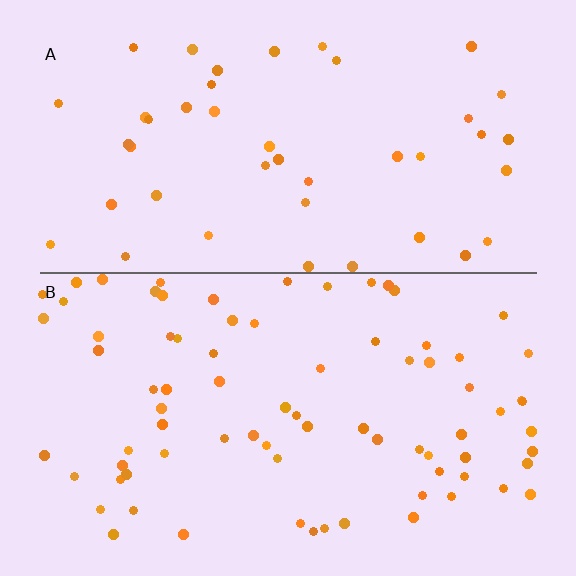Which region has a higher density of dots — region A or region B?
B (the bottom).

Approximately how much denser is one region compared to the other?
Approximately 1.8× — region B over region A.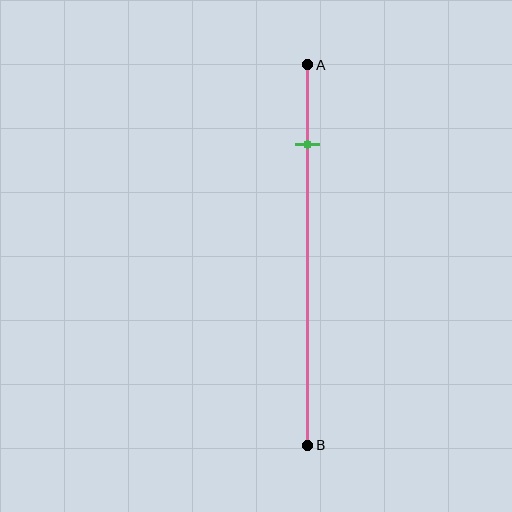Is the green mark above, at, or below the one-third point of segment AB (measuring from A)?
The green mark is above the one-third point of segment AB.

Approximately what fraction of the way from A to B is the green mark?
The green mark is approximately 20% of the way from A to B.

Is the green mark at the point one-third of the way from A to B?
No, the mark is at about 20% from A, not at the 33% one-third point.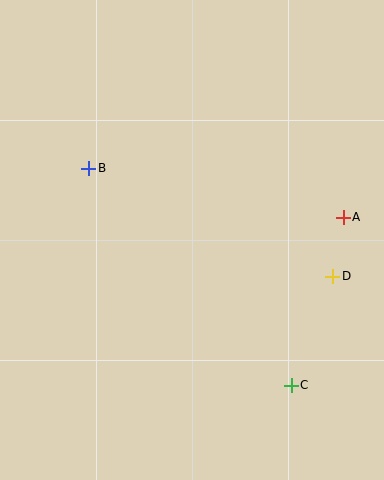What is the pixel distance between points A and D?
The distance between A and D is 60 pixels.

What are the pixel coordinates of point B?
Point B is at (89, 168).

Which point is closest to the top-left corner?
Point B is closest to the top-left corner.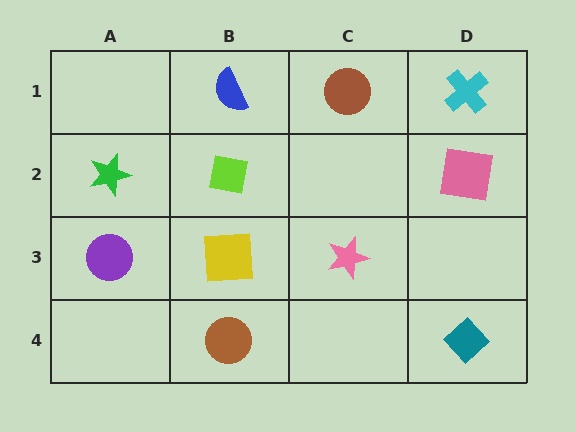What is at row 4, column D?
A teal diamond.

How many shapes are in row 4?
2 shapes.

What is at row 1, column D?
A cyan cross.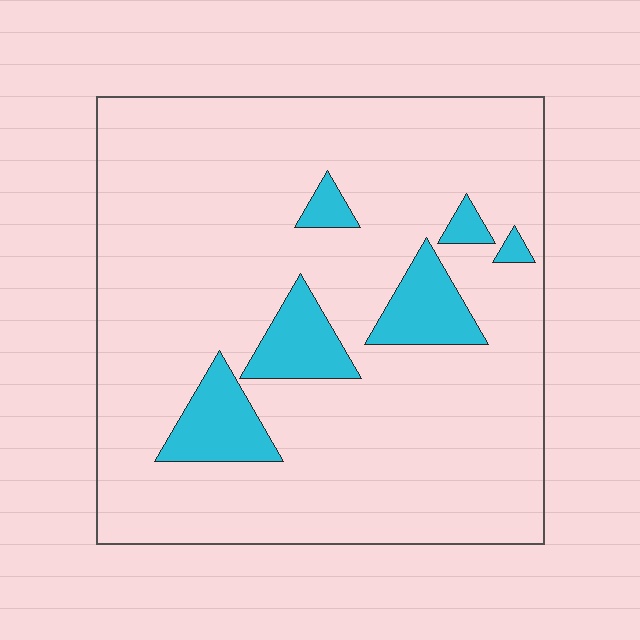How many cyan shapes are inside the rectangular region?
6.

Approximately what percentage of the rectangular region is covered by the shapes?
Approximately 10%.